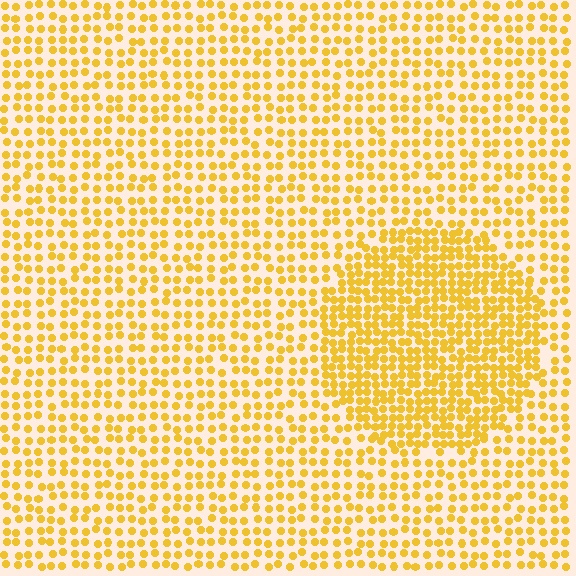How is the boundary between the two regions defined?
The boundary is defined by a change in element density (approximately 1.8x ratio). All elements are the same color, size, and shape.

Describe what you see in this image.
The image contains small yellow elements arranged at two different densities. A circle-shaped region is visible where the elements are more densely packed than the surrounding area.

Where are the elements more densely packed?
The elements are more densely packed inside the circle boundary.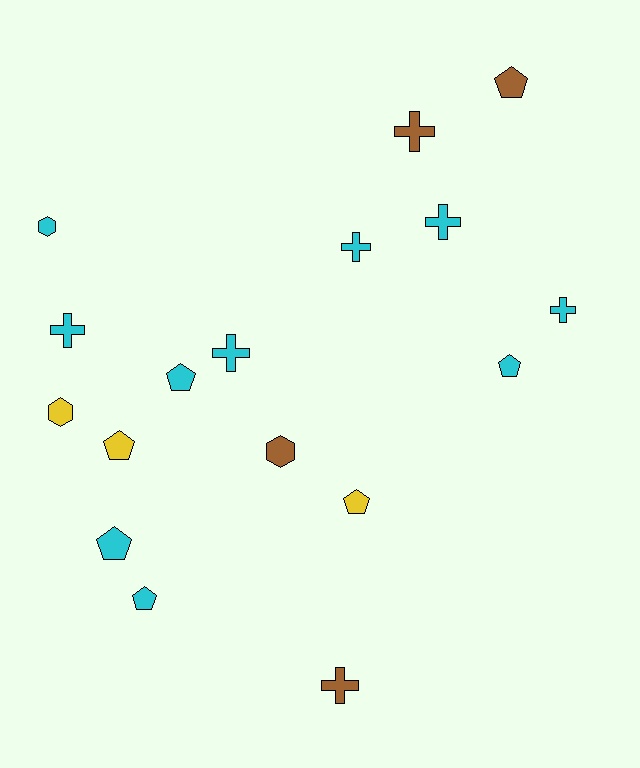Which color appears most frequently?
Cyan, with 10 objects.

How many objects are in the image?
There are 17 objects.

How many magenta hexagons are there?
There are no magenta hexagons.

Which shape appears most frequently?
Cross, with 7 objects.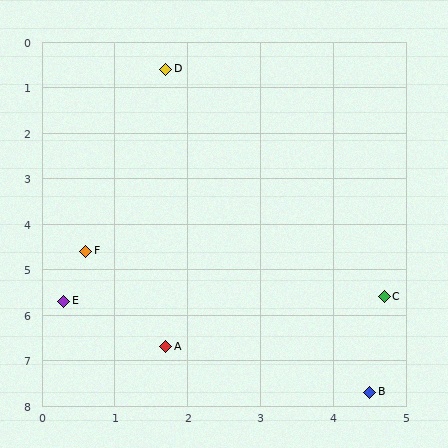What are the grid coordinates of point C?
Point C is at approximately (4.7, 5.6).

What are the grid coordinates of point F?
Point F is at approximately (0.6, 4.6).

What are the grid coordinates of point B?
Point B is at approximately (4.5, 7.7).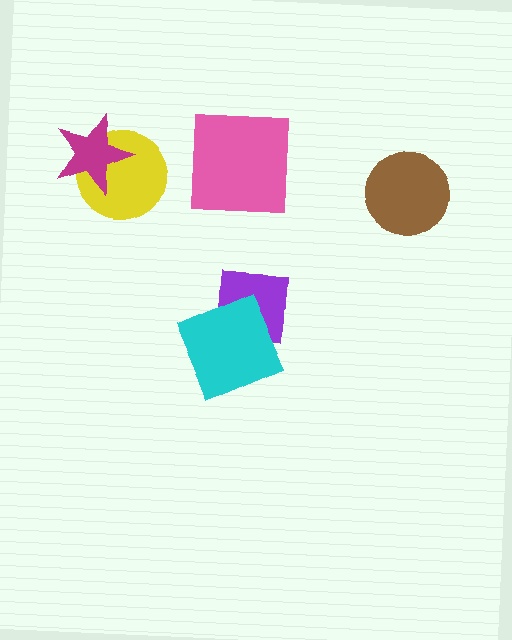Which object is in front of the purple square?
The cyan square is in front of the purple square.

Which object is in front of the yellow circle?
The magenta star is in front of the yellow circle.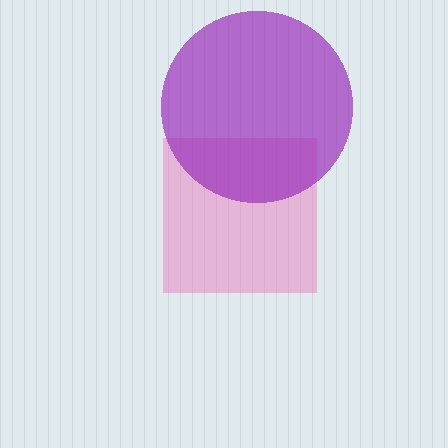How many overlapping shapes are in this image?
There are 2 overlapping shapes in the image.